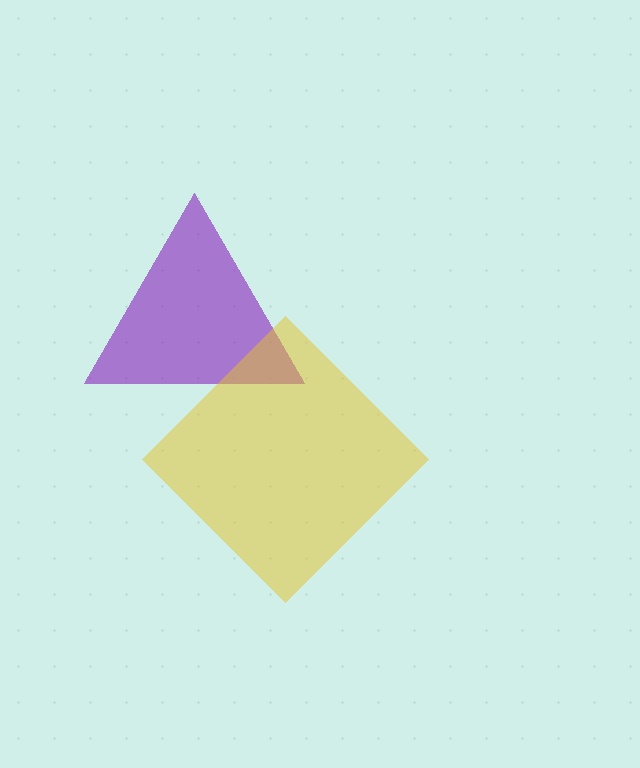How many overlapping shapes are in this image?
There are 2 overlapping shapes in the image.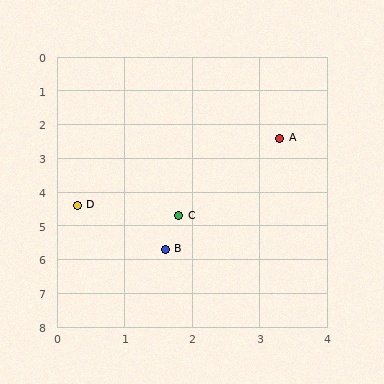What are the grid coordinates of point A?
Point A is at approximately (3.3, 2.4).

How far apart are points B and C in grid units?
Points B and C are about 1.0 grid units apart.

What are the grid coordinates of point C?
Point C is at approximately (1.8, 4.7).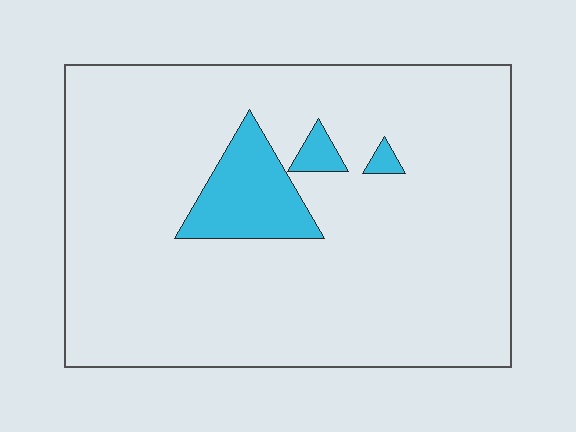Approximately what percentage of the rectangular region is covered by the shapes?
Approximately 10%.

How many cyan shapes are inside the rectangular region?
3.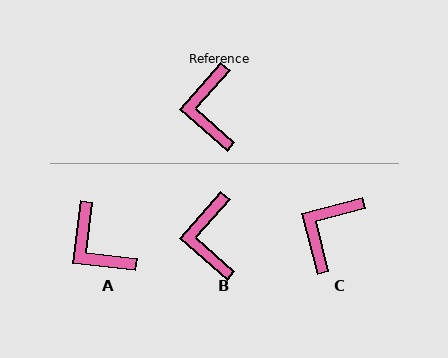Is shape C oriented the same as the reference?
No, it is off by about 34 degrees.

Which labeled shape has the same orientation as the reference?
B.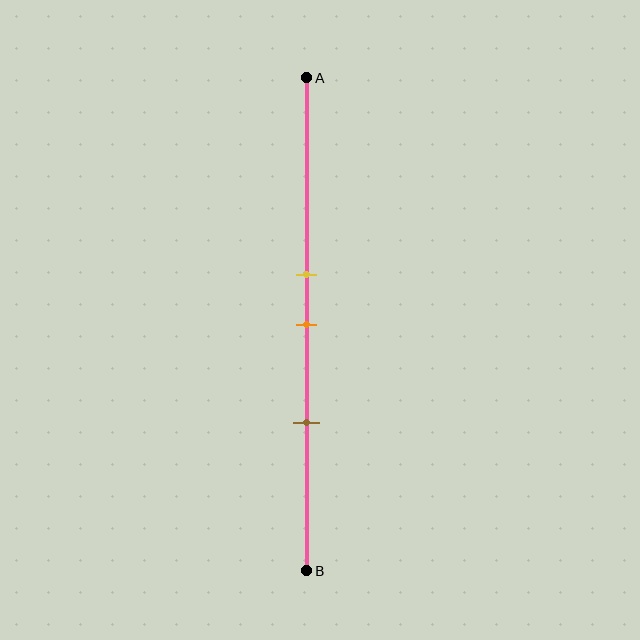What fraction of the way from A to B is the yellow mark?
The yellow mark is approximately 40% (0.4) of the way from A to B.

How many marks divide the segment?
There are 3 marks dividing the segment.